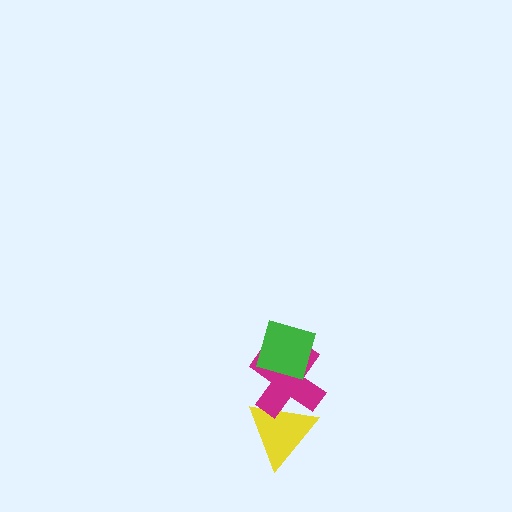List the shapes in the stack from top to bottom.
From top to bottom: the green diamond, the magenta cross, the yellow triangle.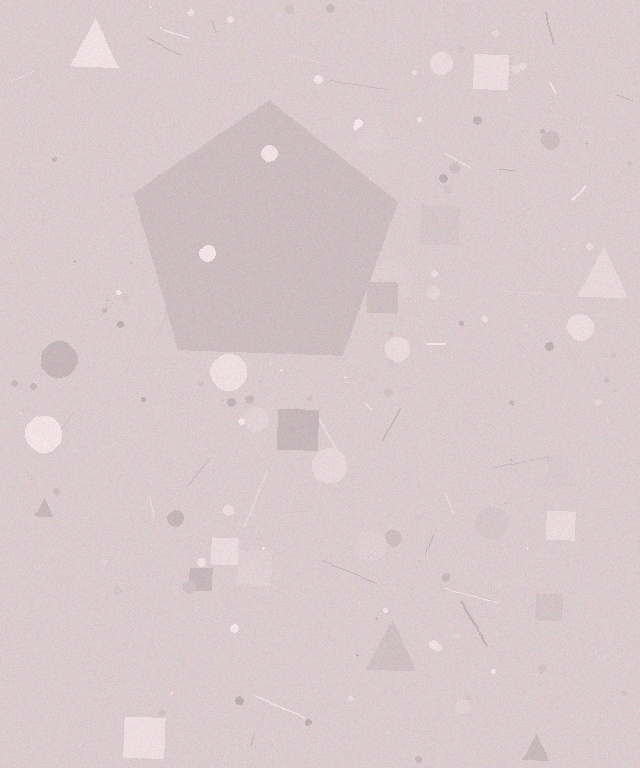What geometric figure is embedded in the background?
A pentagon is embedded in the background.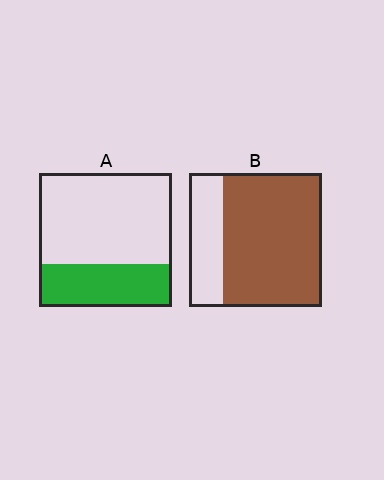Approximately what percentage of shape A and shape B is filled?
A is approximately 30% and B is approximately 75%.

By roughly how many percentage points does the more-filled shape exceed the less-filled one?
By roughly 40 percentage points (B over A).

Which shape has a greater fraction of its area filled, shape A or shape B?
Shape B.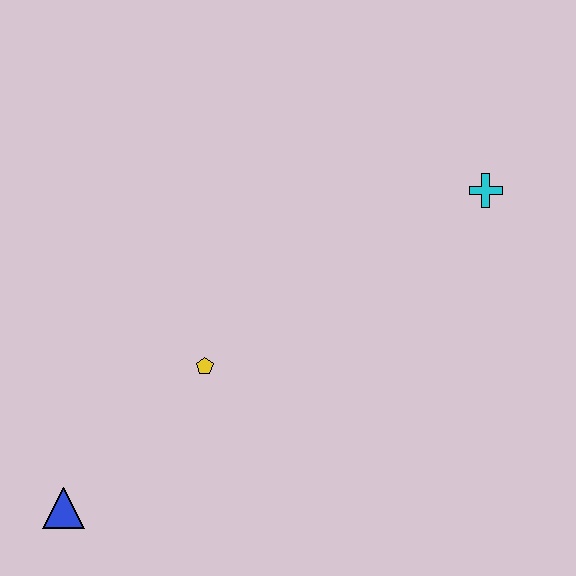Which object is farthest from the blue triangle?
The cyan cross is farthest from the blue triangle.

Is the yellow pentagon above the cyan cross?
No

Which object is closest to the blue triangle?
The yellow pentagon is closest to the blue triangle.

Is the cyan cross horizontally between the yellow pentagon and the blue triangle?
No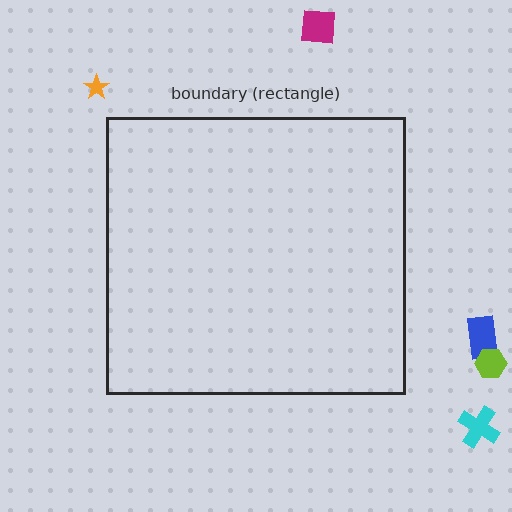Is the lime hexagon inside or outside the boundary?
Outside.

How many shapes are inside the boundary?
0 inside, 5 outside.